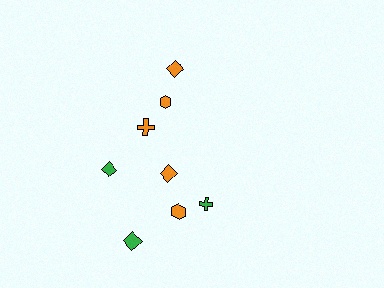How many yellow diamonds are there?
There are no yellow diamonds.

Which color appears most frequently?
Orange, with 5 objects.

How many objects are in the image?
There are 8 objects.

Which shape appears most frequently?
Diamond, with 4 objects.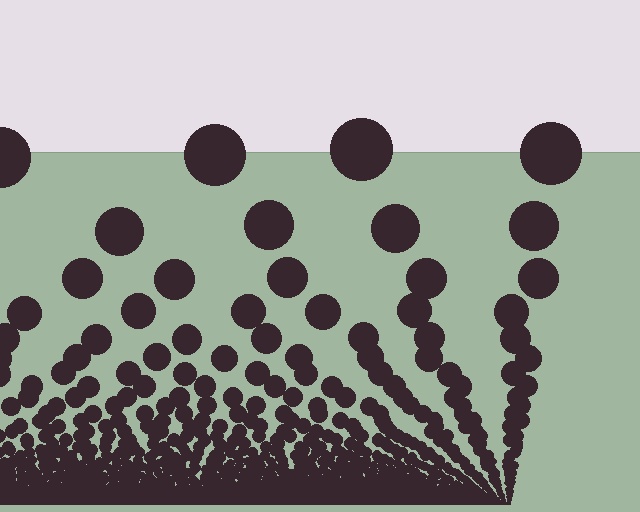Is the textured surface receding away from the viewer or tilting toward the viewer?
The surface appears to tilt toward the viewer. Texture elements get larger and sparser toward the top.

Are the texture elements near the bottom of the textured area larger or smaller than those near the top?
Smaller. The gradient is inverted — elements near the bottom are smaller and denser.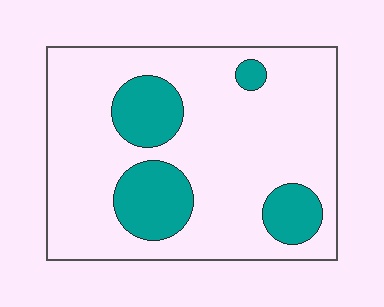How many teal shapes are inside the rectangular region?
4.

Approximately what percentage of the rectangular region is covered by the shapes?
Approximately 20%.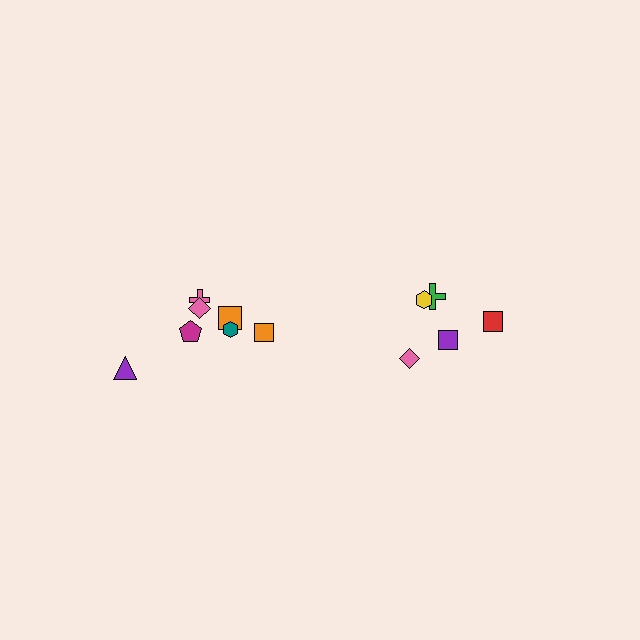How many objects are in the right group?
There are 5 objects.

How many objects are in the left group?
There are 7 objects.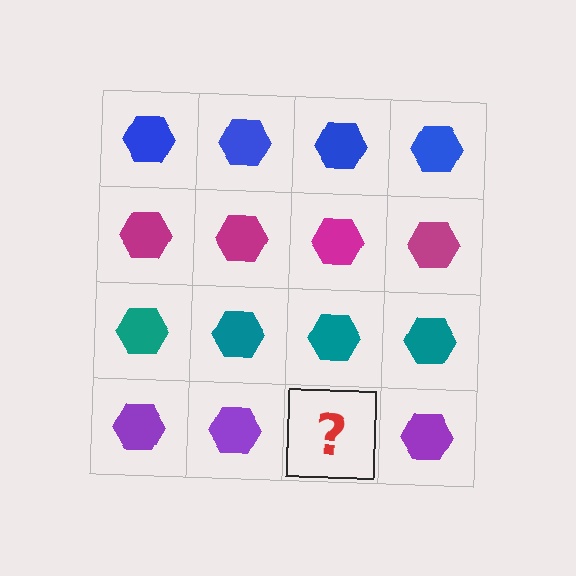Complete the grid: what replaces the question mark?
The question mark should be replaced with a purple hexagon.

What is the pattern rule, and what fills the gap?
The rule is that each row has a consistent color. The gap should be filled with a purple hexagon.